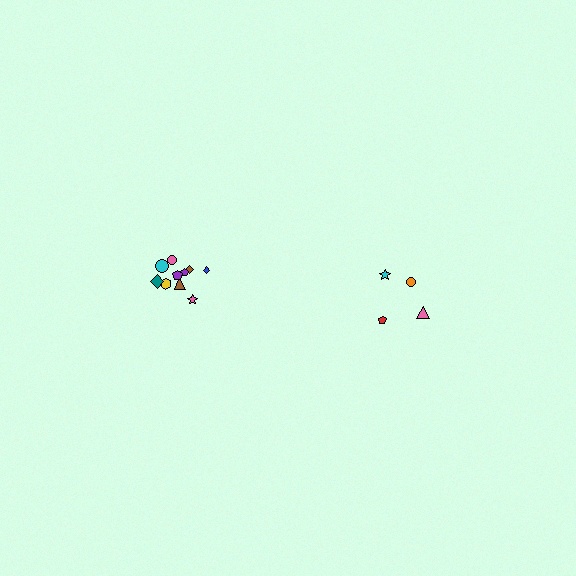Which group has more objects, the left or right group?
The left group.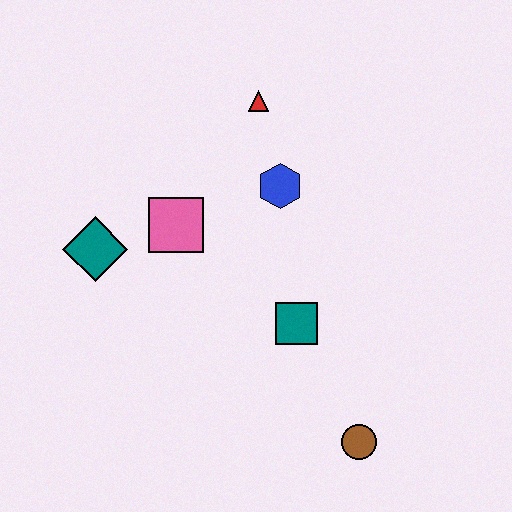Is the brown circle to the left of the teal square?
No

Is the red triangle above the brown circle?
Yes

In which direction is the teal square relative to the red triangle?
The teal square is below the red triangle.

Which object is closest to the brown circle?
The teal square is closest to the brown circle.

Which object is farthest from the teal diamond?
The brown circle is farthest from the teal diamond.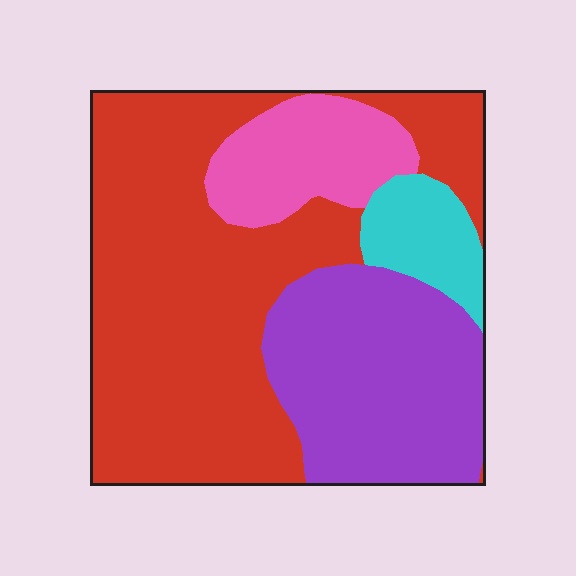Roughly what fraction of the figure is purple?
Purple covers 27% of the figure.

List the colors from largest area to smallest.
From largest to smallest: red, purple, pink, cyan.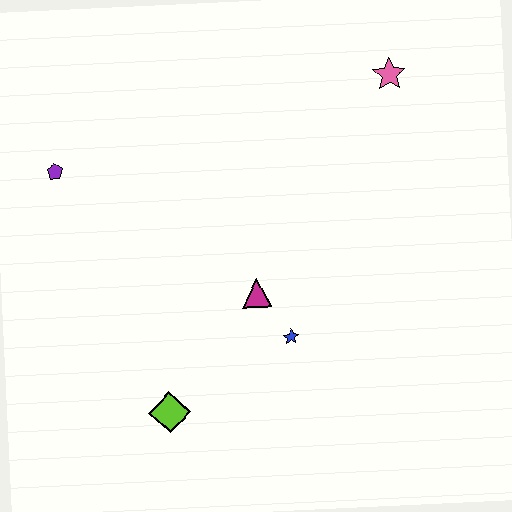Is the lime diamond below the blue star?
Yes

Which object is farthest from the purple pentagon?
The pink star is farthest from the purple pentagon.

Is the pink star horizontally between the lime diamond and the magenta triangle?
No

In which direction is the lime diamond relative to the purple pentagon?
The lime diamond is below the purple pentagon.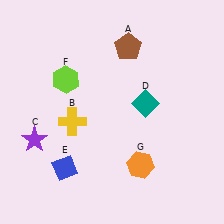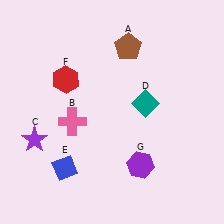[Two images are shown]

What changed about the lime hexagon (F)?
In Image 1, F is lime. In Image 2, it changed to red.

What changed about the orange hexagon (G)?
In Image 1, G is orange. In Image 2, it changed to purple.